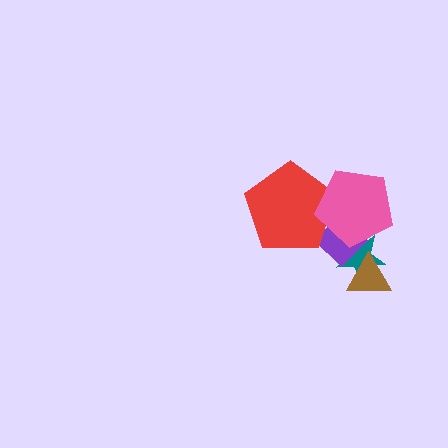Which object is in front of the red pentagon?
The pink pentagon is in front of the red pentagon.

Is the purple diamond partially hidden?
Yes, it is partially covered by another shape.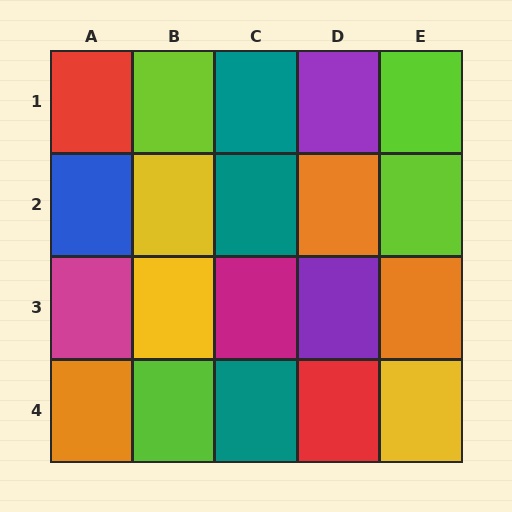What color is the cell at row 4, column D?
Red.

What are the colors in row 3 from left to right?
Magenta, yellow, magenta, purple, orange.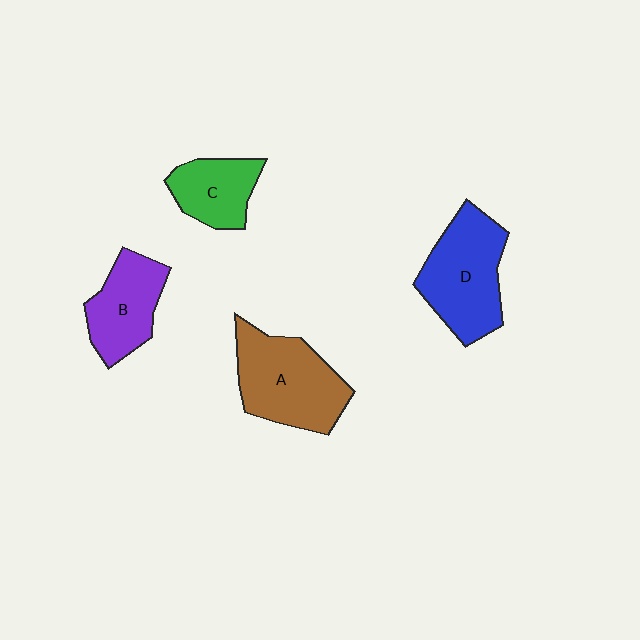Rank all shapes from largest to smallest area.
From largest to smallest: A (brown), D (blue), B (purple), C (green).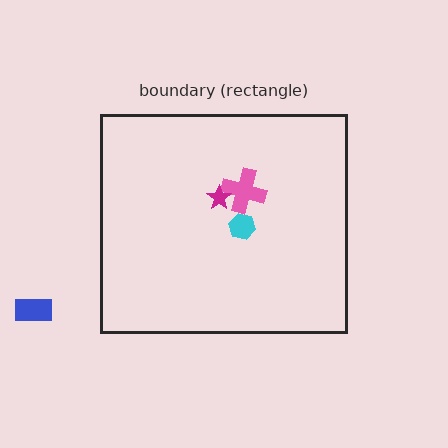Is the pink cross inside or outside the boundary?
Inside.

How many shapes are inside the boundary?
3 inside, 1 outside.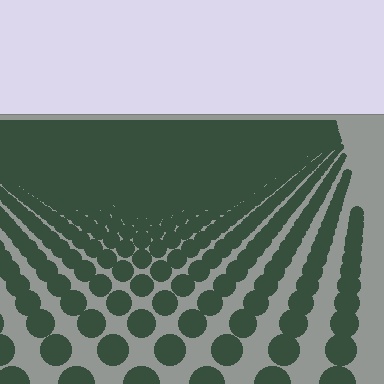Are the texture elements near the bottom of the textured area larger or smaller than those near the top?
Larger. Near the bottom, elements are closer to the viewer and appear at a bigger on-screen size.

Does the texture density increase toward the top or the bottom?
Density increases toward the top.